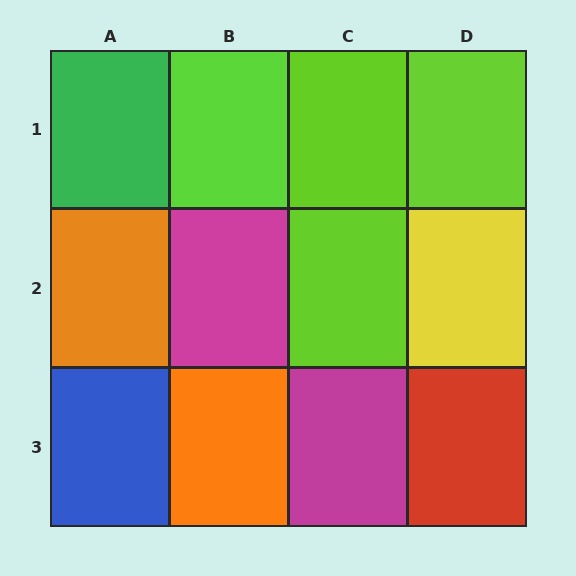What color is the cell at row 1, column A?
Green.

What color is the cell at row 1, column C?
Lime.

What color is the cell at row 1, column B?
Lime.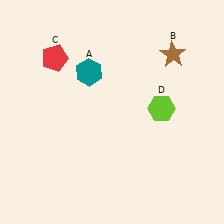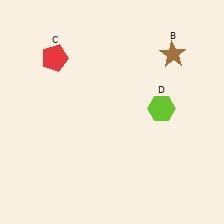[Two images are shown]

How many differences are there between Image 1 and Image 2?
There is 1 difference between the two images.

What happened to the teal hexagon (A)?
The teal hexagon (A) was removed in Image 2. It was in the top-left area of Image 1.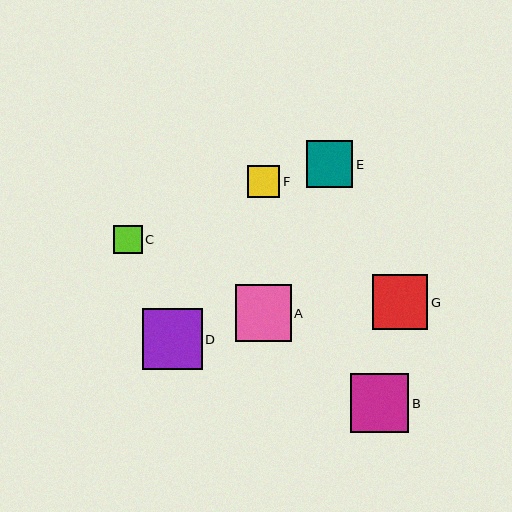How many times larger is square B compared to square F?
Square B is approximately 1.8 times the size of square F.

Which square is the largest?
Square D is the largest with a size of approximately 60 pixels.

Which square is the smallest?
Square C is the smallest with a size of approximately 29 pixels.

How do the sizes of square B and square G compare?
Square B and square G are approximately the same size.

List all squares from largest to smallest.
From largest to smallest: D, B, A, G, E, F, C.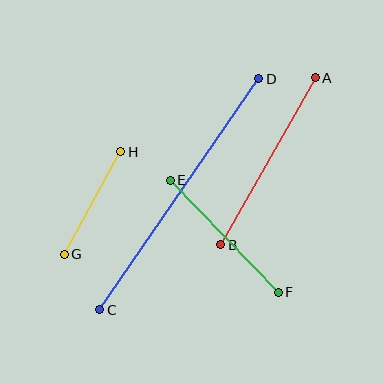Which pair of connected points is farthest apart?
Points C and D are farthest apart.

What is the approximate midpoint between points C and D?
The midpoint is at approximately (179, 194) pixels.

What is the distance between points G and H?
The distance is approximately 117 pixels.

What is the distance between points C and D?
The distance is approximately 280 pixels.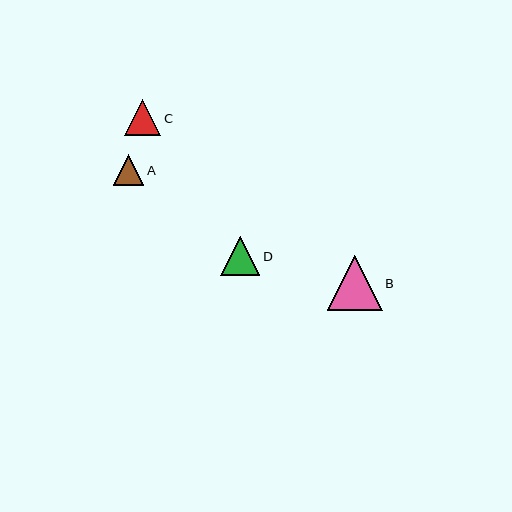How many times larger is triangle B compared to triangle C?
Triangle B is approximately 1.5 times the size of triangle C.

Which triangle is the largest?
Triangle B is the largest with a size of approximately 55 pixels.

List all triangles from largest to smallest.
From largest to smallest: B, D, C, A.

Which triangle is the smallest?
Triangle A is the smallest with a size of approximately 30 pixels.